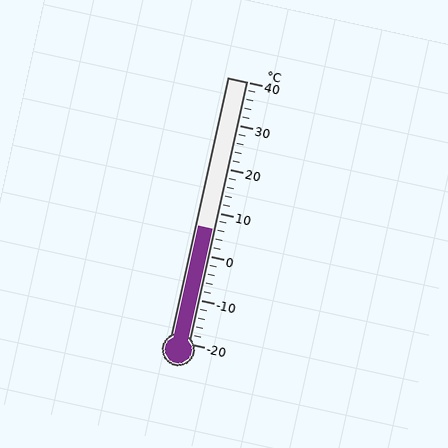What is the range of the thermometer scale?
The thermometer scale ranges from -20°C to 40°C.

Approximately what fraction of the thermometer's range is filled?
The thermometer is filled to approximately 45% of its range.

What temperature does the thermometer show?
The thermometer shows approximately 6°C.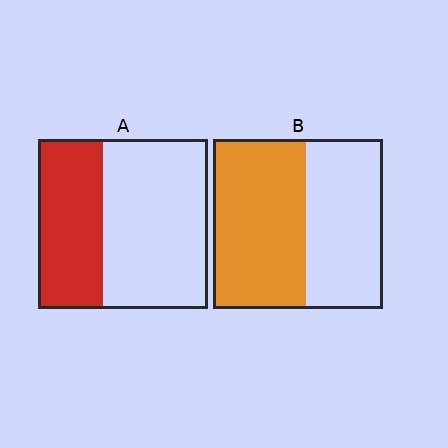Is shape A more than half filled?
No.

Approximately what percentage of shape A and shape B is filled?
A is approximately 40% and B is approximately 55%.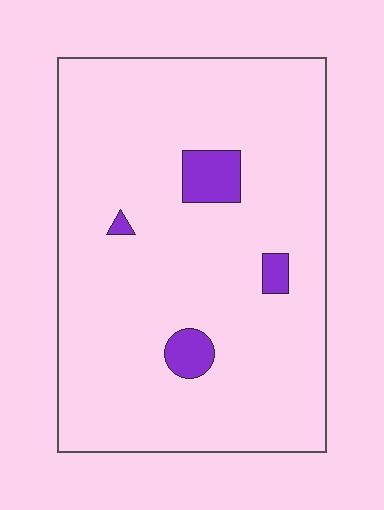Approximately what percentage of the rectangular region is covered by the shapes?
Approximately 5%.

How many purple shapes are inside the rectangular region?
4.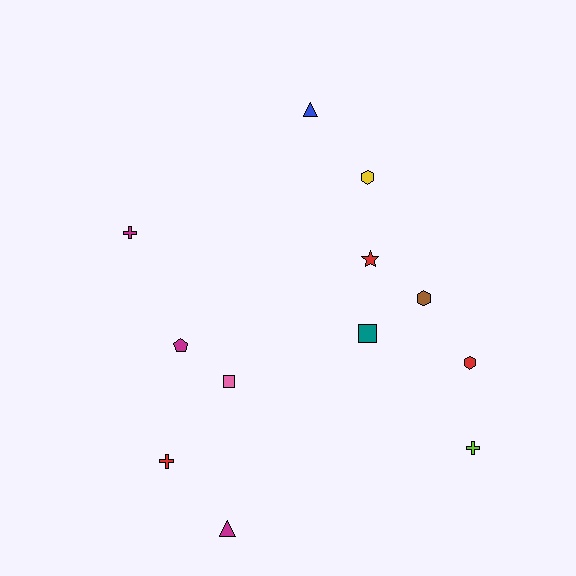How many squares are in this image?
There are 2 squares.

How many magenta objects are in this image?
There are 3 magenta objects.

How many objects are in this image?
There are 12 objects.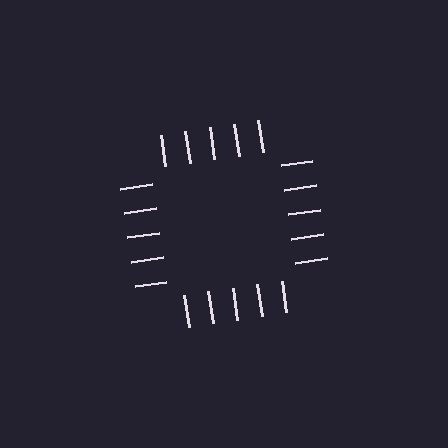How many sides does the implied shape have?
4 sides — the line-ends trace a square.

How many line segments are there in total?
20 — 5 along each of the 4 edges.